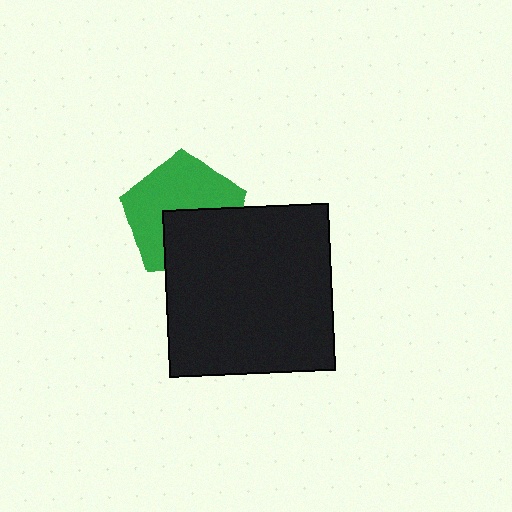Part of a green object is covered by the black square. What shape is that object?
It is a pentagon.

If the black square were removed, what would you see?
You would see the complete green pentagon.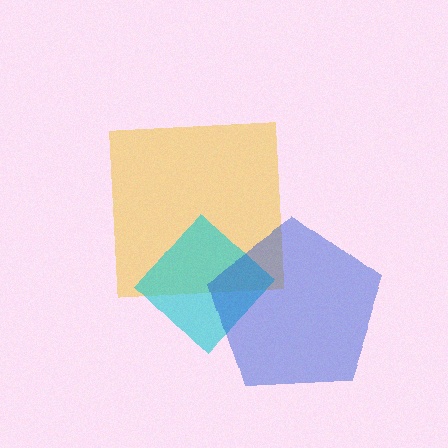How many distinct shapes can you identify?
There are 3 distinct shapes: a yellow square, a cyan diamond, a blue pentagon.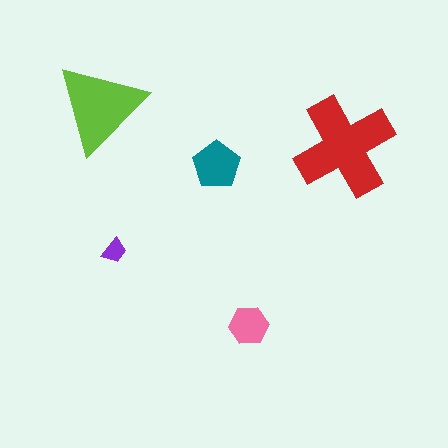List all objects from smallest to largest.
The purple trapezoid, the pink hexagon, the teal pentagon, the lime triangle, the red cross.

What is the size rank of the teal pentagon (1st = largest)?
3rd.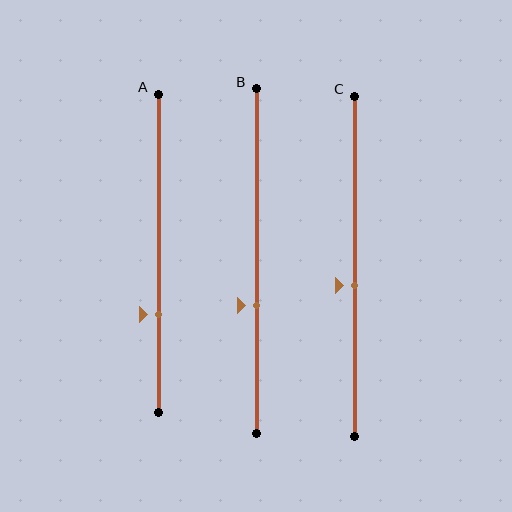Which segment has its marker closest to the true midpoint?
Segment C has its marker closest to the true midpoint.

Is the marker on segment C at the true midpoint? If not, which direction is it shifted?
No, the marker on segment C is shifted downward by about 6% of the segment length.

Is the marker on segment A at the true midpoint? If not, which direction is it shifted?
No, the marker on segment A is shifted downward by about 19% of the segment length.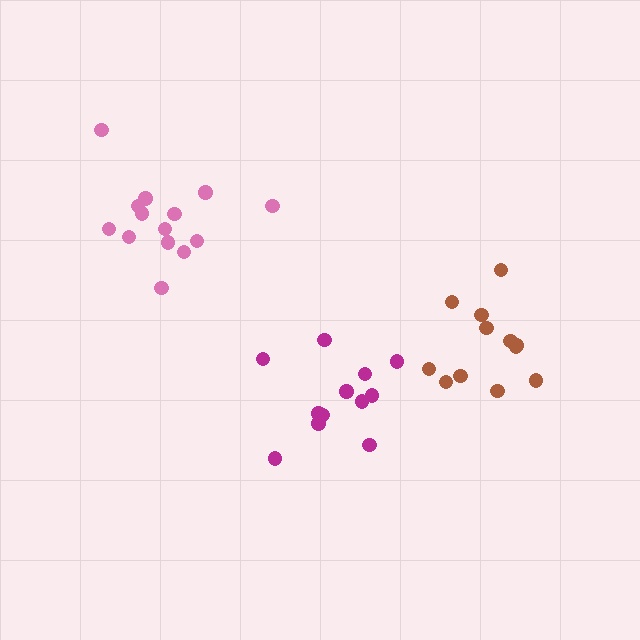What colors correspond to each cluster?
The clusters are colored: pink, brown, magenta.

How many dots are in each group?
Group 1: 14 dots, Group 2: 12 dots, Group 3: 12 dots (38 total).